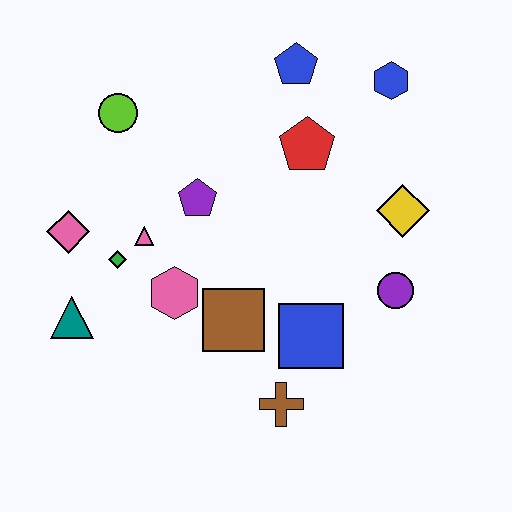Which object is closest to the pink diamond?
The green diamond is closest to the pink diamond.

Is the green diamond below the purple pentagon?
Yes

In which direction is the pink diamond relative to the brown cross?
The pink diamond is to the left of the brown cross.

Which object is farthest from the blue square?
The lime circle is farthest from the blue square.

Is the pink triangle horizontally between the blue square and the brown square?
No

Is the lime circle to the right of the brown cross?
No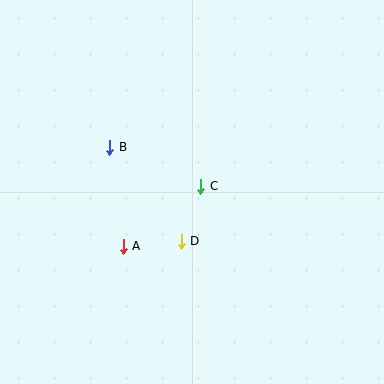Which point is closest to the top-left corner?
Point B is closest to the top-left corner.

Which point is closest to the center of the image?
Point C at (201, 186) is closest to the center.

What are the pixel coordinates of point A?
Point A is at (123, 246).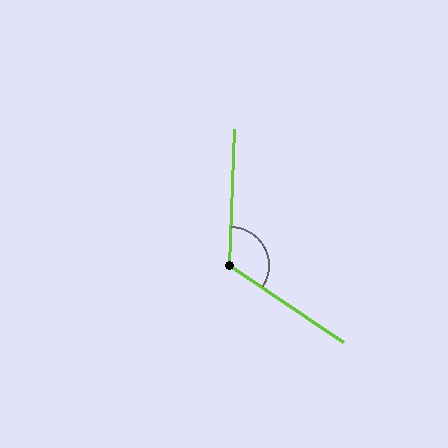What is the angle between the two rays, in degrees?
Approximately 122 degrees.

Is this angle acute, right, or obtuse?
It is obtuse.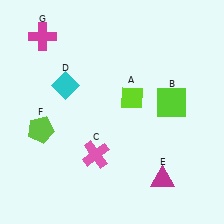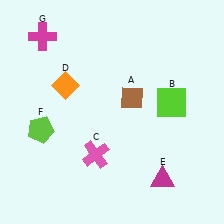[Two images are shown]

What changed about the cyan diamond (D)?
In Image 1, D is cyan. In Image 2, it changed to orange.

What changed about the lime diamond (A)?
In Image 1, A is lime. In Image 2, it changed to brown.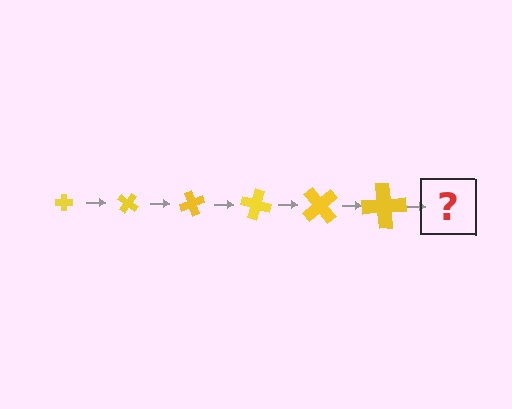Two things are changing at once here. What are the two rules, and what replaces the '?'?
The two rules are that the cross grows larger each step and it rotates 35 degrees each step. The '?' should be a cross, larger than the previous one and rotated 210 degrees from the start.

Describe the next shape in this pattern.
It should be a cross, larger than the previous one and rotated 210 degrees from the start.